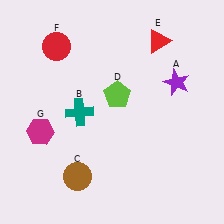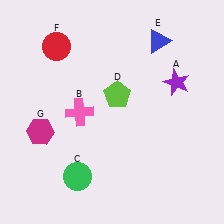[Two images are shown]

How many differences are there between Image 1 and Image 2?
There are 3 differences between the two images.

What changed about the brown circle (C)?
In Image 1, C is brown. In Image 2, it changed to green.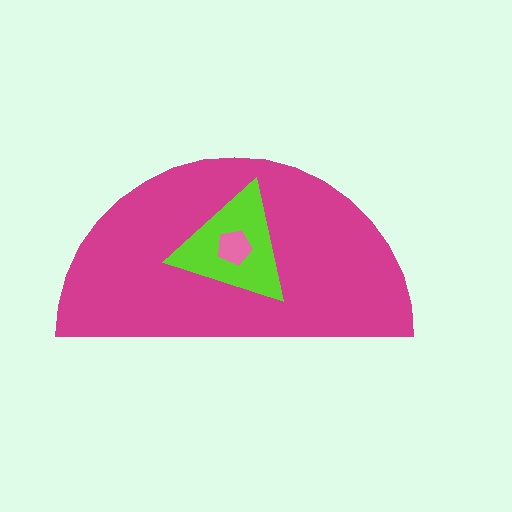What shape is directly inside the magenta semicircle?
The lime triangle.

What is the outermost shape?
The magenta semicircle.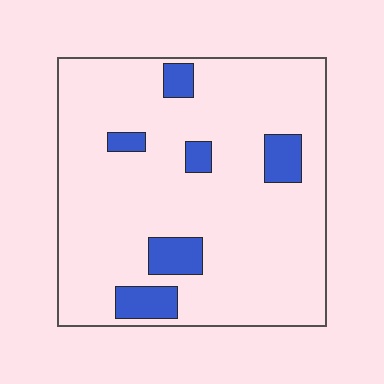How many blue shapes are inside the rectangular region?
6.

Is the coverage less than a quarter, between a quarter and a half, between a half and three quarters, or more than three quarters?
Less than a quarter.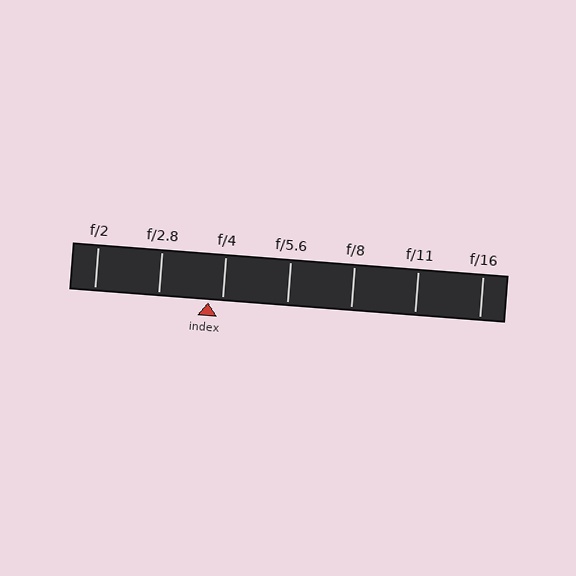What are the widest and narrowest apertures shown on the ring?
The widest aperture shown is f/2 and the narrowest is f/16.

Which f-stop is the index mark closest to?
The index mark is closest to f/4.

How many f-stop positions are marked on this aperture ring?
There are 7 f-stop positions marked.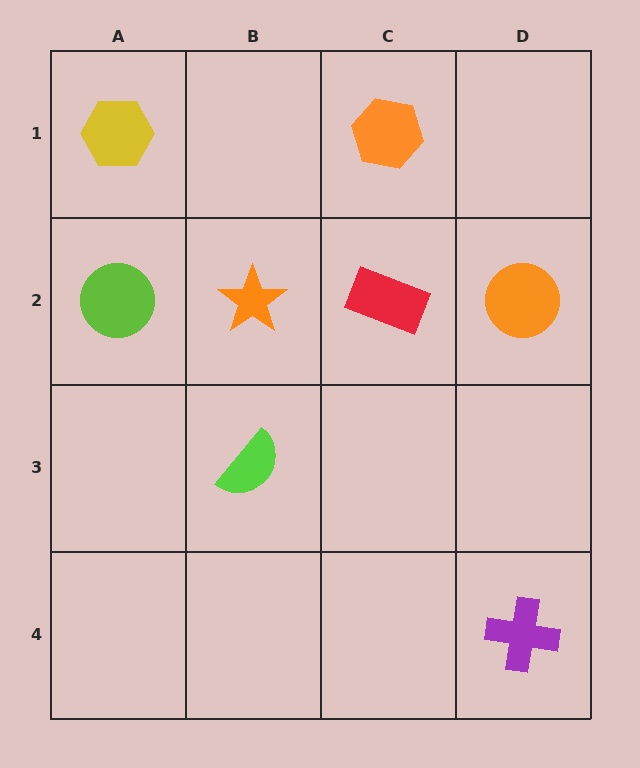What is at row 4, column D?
A purple cross.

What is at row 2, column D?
An orange circle.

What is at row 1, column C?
An orange hexagon.